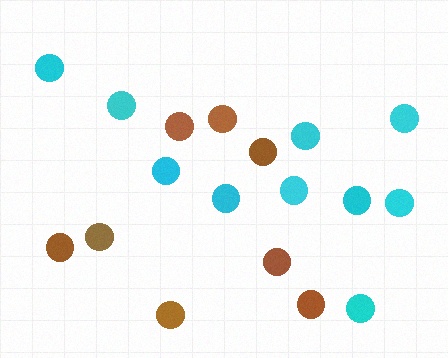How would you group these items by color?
There are 2 groups: one group of brown circles (8) and one group of cyan circles (10).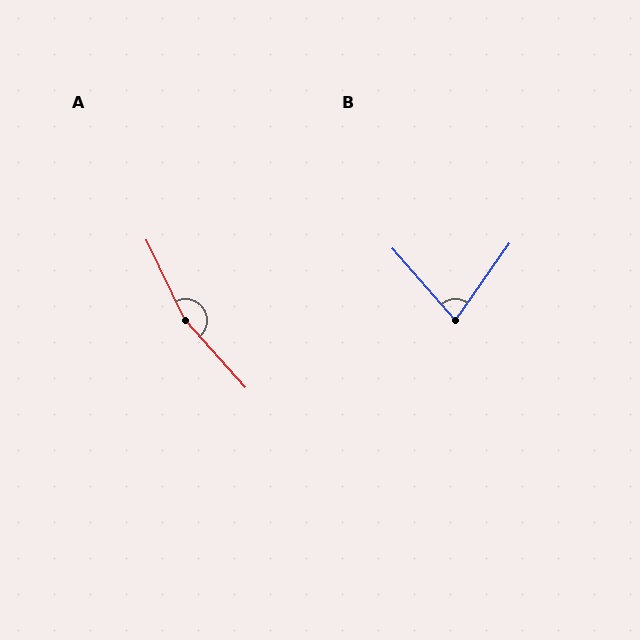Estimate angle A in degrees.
Approximately 164 degrees.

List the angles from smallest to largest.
B (76°), A (164°).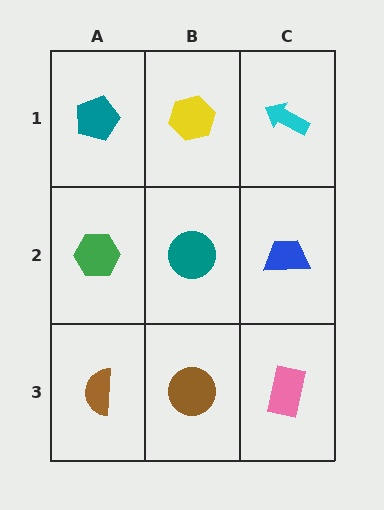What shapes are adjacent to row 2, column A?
A teal pentagon (row 1, column A), a brown semicircle (row 3, column A), a teal circle (row 2, column B).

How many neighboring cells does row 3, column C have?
2.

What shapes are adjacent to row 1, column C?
A blue trapezoid (row 2, column C), a yellow hexagon (row 1, column B).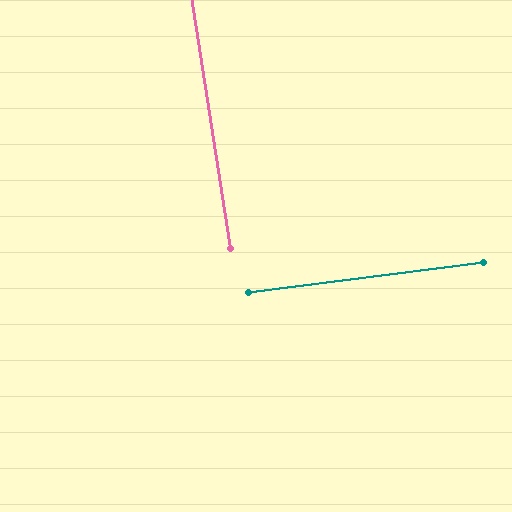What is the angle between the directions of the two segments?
Approximately 89 degrees.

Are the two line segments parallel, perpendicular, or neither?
Perpendicular — they meet at approximately 89°.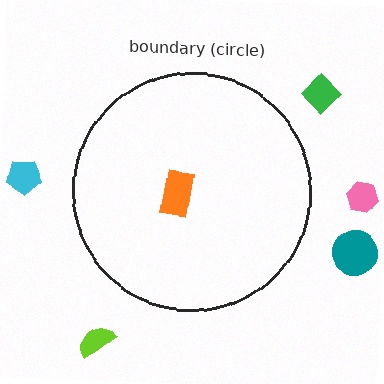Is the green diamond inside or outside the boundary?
Outside.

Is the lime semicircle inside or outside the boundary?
Outside.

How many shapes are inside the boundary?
1 inside, 5 outside.